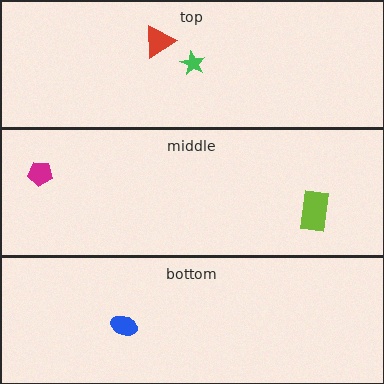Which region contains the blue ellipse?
The bottom region.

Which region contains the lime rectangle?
The middle region.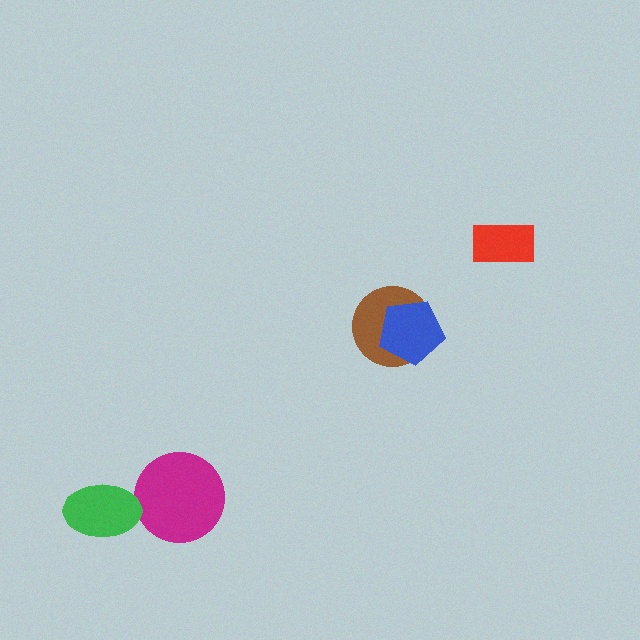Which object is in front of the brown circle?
The blue pentagon is in front of the brown circle.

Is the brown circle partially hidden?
Yes, it is partially covered by another shape.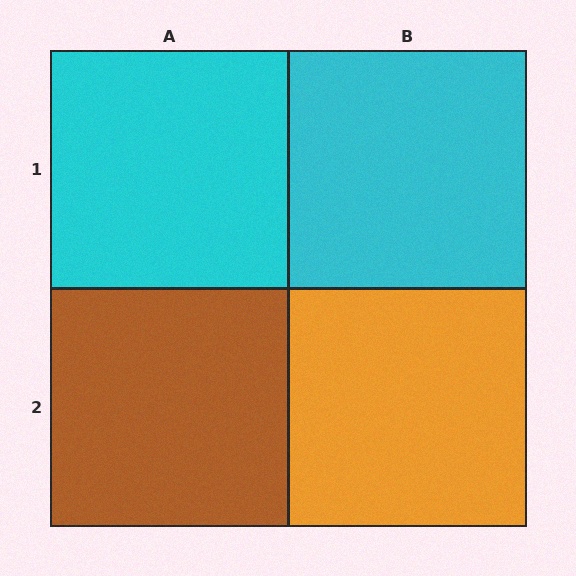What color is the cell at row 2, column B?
Orange.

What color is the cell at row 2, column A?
Brown.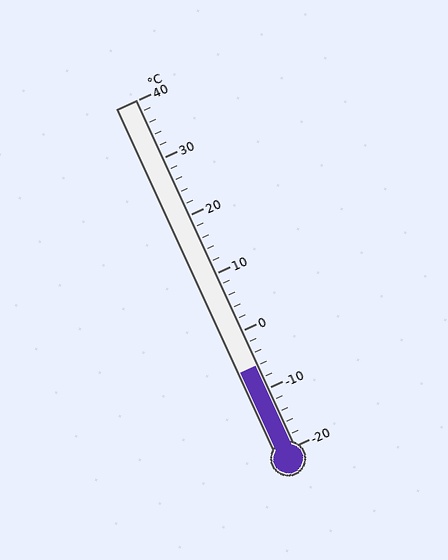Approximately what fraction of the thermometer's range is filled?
The thermometer is filled to approximately 25% of its range.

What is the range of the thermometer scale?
The thermometer scale ranges from -20°C to 40°C.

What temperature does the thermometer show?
The thermometer shows approximately -6°C.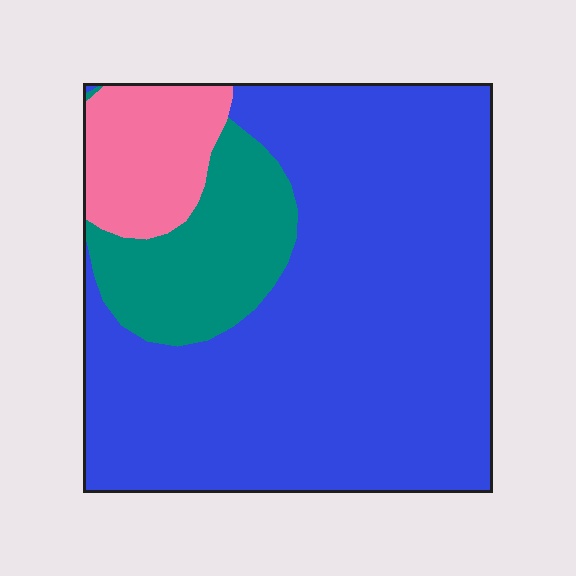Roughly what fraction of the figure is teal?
Teal covers around 15% of the figure.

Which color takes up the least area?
Pink, at roughly 10%.